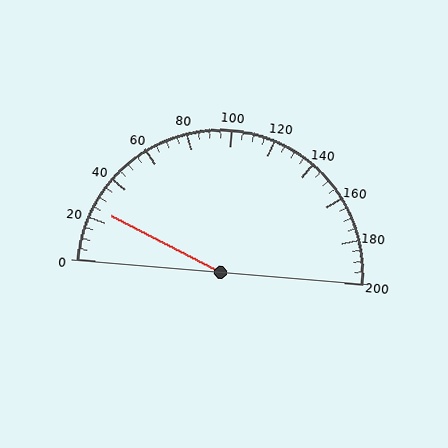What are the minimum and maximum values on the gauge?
The gauge ranges from 0 to 200.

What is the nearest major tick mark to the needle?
The nearest major tick mark is 20.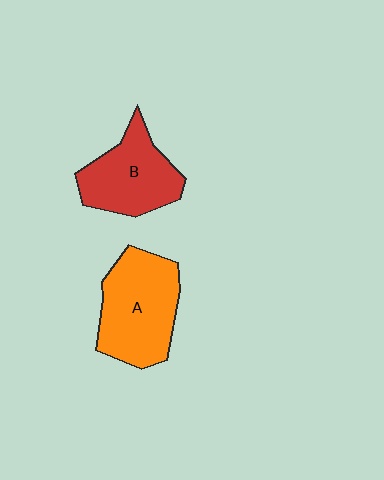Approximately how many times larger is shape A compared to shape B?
Approximately 1.2 times.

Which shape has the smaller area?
Shape B (red).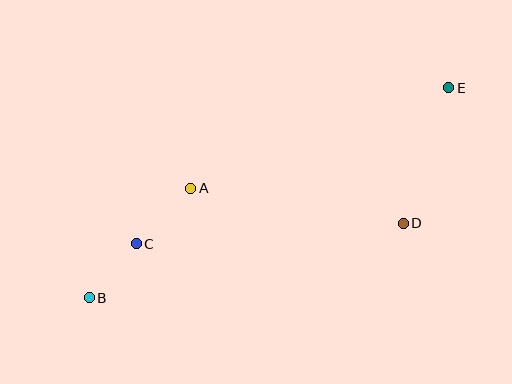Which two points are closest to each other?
Points B and C are closest to each other.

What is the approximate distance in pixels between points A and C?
The distance between A and C is approximately 78 pixels.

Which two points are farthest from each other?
Points B and E are farthest from each other.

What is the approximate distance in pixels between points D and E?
The distance between D and E is approximately 143 pixels.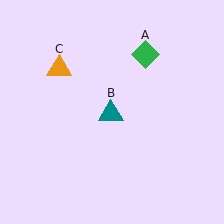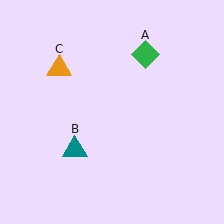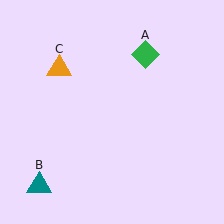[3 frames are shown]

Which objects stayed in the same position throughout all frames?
Green diamond (object A) and orange triangle (object C) remained stationary.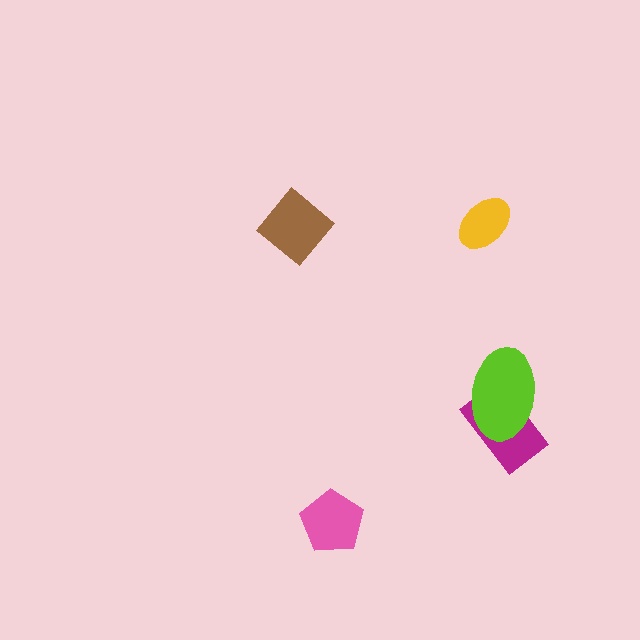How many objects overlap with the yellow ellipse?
0 objects overlap with the yellow ellipse.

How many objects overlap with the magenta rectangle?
1 object overlaps with the magenta rectangle.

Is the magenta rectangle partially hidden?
Yes, it is partially covered by another shape.